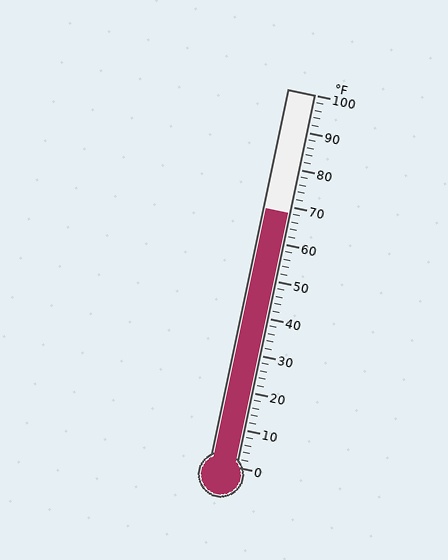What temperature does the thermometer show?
The thermometer shows approximately 68°F.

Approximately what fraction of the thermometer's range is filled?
The thermometer is filled to approximately 70% of its range.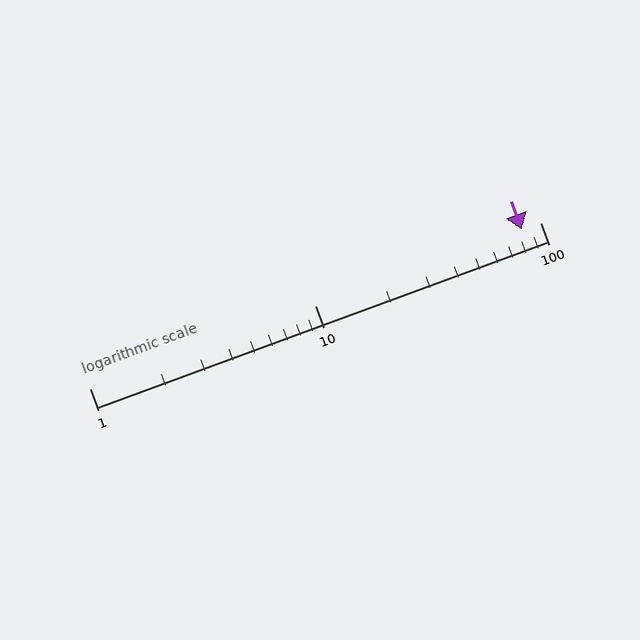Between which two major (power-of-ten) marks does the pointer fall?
The pointer is between 10 and 100.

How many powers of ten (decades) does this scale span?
The scale spans 2 decades, from 1 to 100.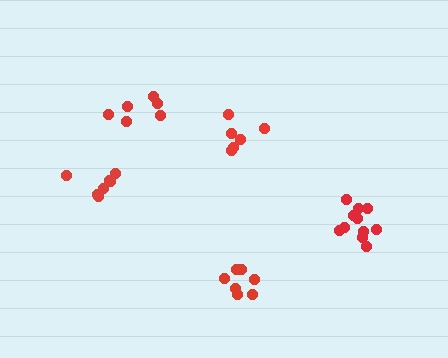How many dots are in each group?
Group 1: 6 dots, Group 2: 7 dots, Group 3: 7 dots, Group 4: 11 dots, Group 5: 7 dots (38 total).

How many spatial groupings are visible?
There are 5 spatial groupings.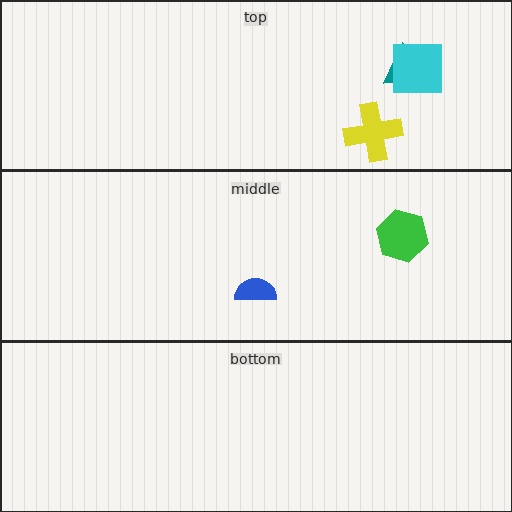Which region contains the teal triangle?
The top region.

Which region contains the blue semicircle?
The middle region.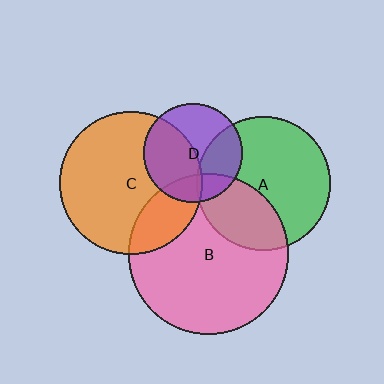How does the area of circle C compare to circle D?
Approximately 2.1 times.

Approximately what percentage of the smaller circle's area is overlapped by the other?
Approximately 20%.